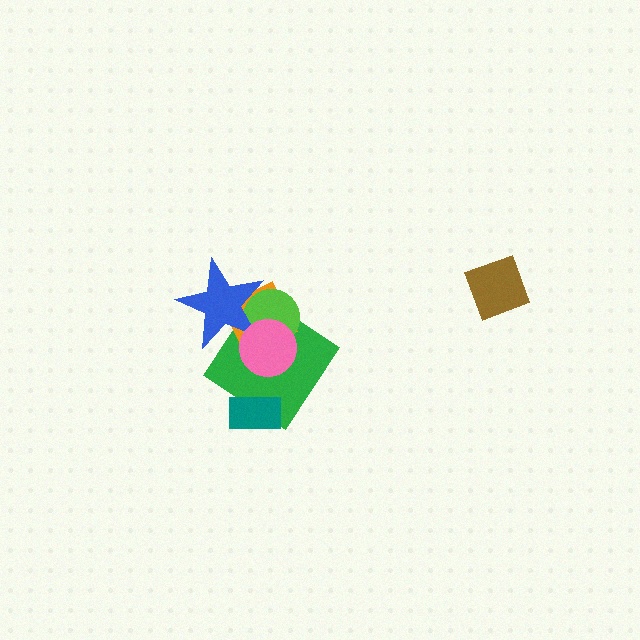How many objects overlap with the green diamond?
5 objects overlap with the green diamond.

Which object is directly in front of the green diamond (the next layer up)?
The orange diamond is directly in front of the green diamond.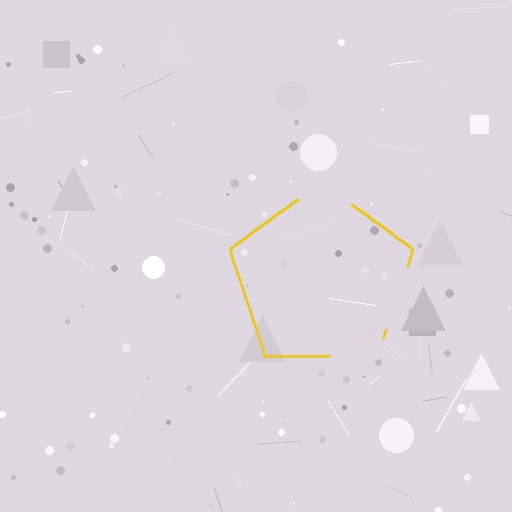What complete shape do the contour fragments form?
The contour fragments form a pentagon.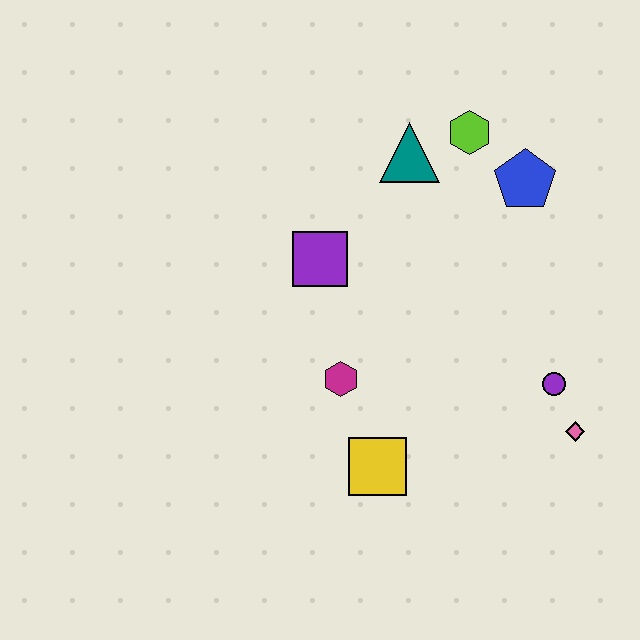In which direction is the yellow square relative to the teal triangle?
The yellow square is below the teal triangle.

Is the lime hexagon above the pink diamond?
Yes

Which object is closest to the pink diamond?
The purple circle is closest to the pink diamond.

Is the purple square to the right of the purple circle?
No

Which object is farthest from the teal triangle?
The pink diamond is farthest from the teal triangle.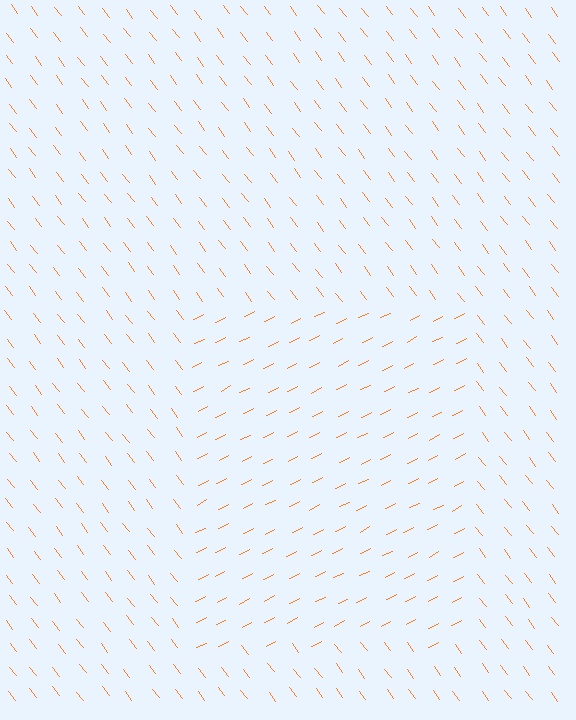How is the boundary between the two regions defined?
The boundary is defined purely by a change in line orientation (approximately 79 degrees difference). All lines are the same color and thickness.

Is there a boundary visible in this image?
Yes, there is a texture boundary formed by a change in line orientation.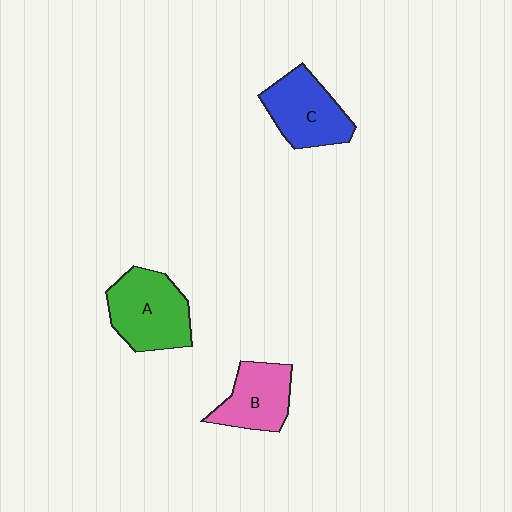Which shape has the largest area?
Shape A (green).